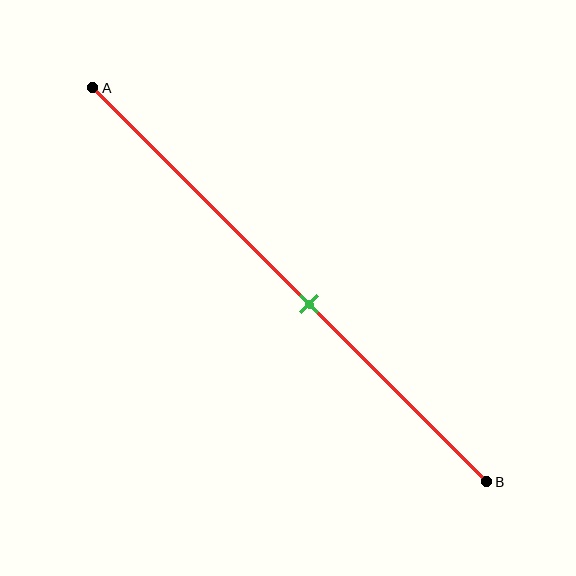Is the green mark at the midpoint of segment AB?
No, the mark is at about 55% from A, not at the 50% midpoint.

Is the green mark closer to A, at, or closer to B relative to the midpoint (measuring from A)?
The green mark is closer to point B than the midpoint of segment AB.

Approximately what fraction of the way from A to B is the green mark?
The green mark is approximately 55% of the way from A to B.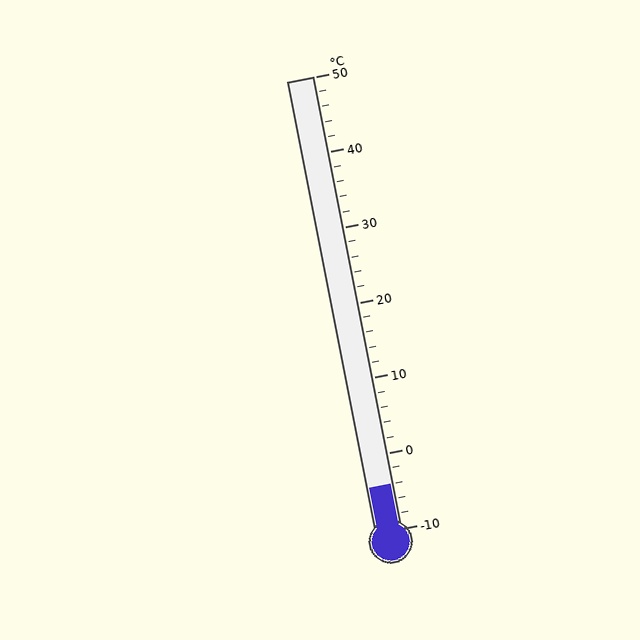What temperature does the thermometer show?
The thermometer shows approximately -4°C.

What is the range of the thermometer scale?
The thermometer scale ranges from -10°C to 50°C.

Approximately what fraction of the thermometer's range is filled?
The thermometer is filled to approximately 10% of its range.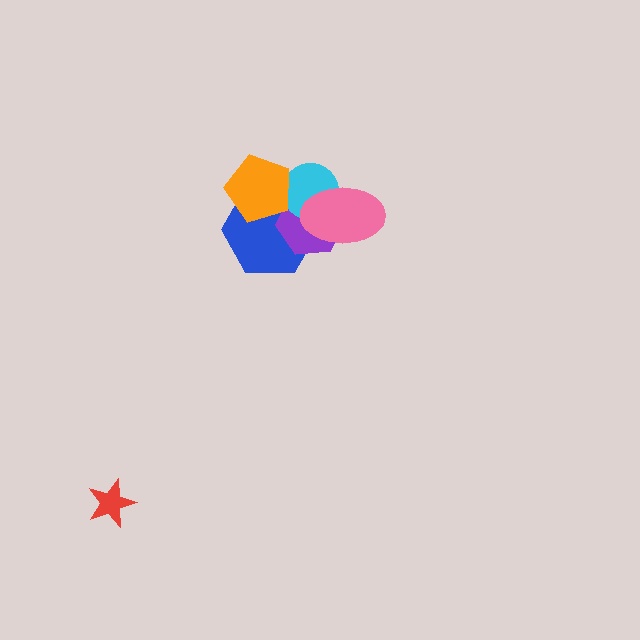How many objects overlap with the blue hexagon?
5 objects overlap with the blue hexagon.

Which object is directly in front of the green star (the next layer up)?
The purple hexagon is directly in front of the green star.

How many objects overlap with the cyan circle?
5 objects overlap with the cyan circle.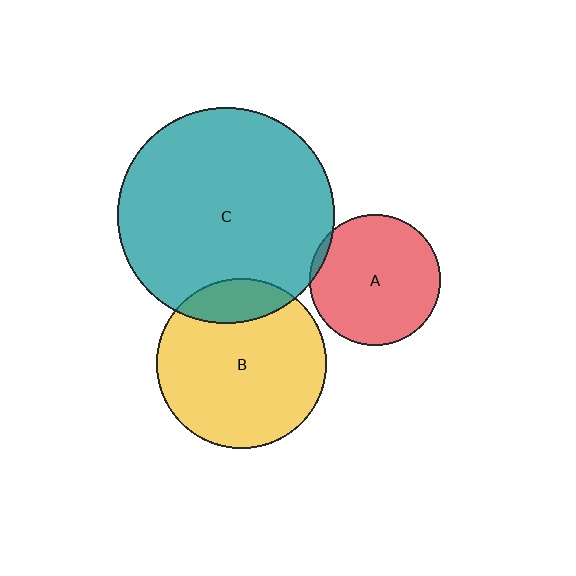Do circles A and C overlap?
Yes.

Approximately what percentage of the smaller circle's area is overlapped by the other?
Approximately 5%.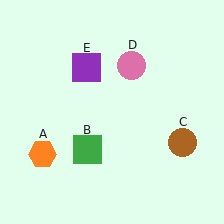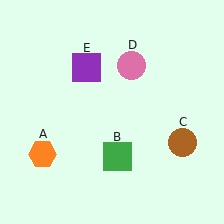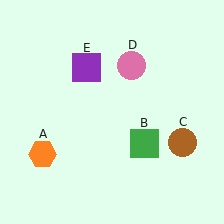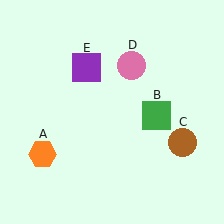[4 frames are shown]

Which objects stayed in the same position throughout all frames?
Orange hexagon (object A) and brown circle (object C) and pink circle (object D) and purple square (object E) remained stationary.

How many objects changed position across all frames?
1 object changed position: green square (object B).